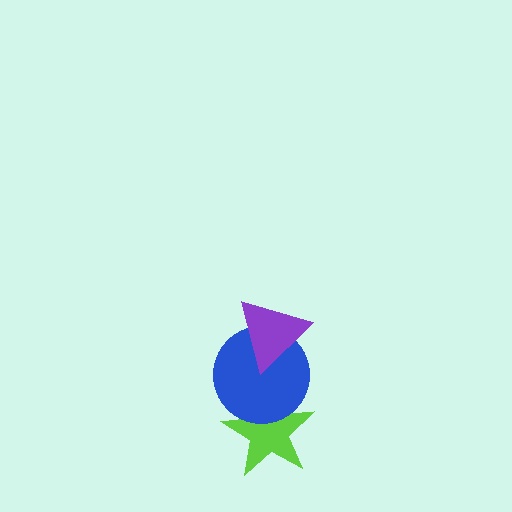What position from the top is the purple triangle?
The purple triangle is 1st from the top.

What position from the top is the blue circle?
The blue circle is 2nd from the top.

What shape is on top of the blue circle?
The purple triangle is on top of the blue circle.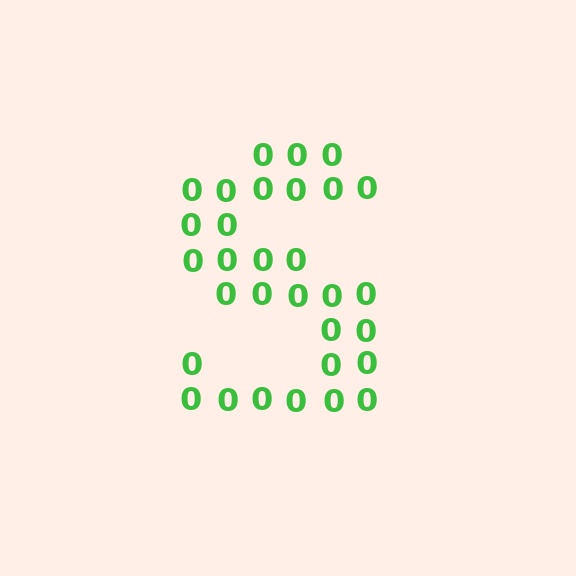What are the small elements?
The small elements are digit 0's.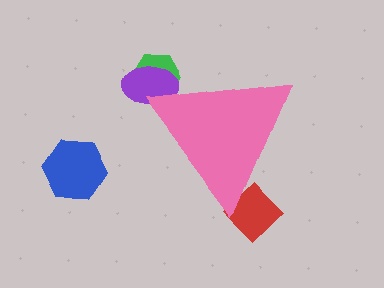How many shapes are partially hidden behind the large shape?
3 shapes are partially hidden.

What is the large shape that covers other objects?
A pink triangle.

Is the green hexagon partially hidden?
Yes, the green hexagon is partially hidden behind the pink triangle.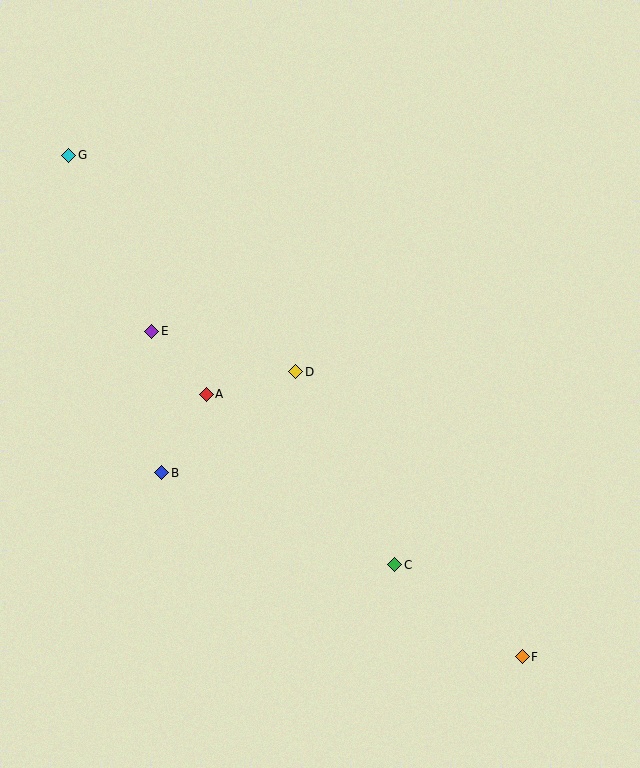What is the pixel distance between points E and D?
The distance between E and D is 150 pixels.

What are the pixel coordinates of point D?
Point D is at (296, 372).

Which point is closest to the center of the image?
Point D at (296, 372) is closest to the center.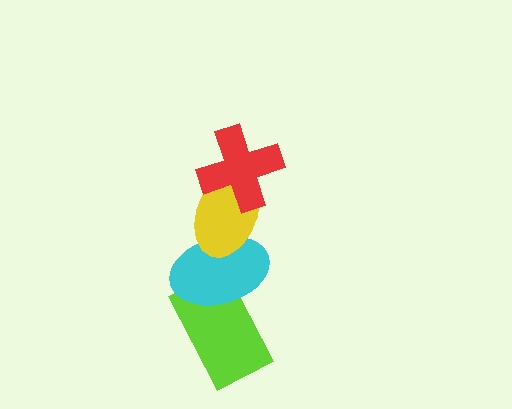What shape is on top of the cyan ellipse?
The yellow ellipse is on top of the cyan ellipse.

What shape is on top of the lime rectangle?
The cyan ellipse is on top of the lime rectangle.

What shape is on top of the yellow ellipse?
The red cross is on top of the yellow ellipse.